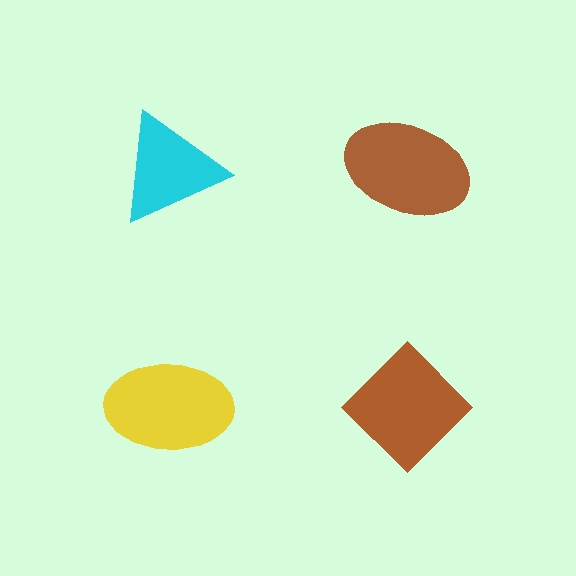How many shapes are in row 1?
2 shapes.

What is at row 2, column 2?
A brown diamond.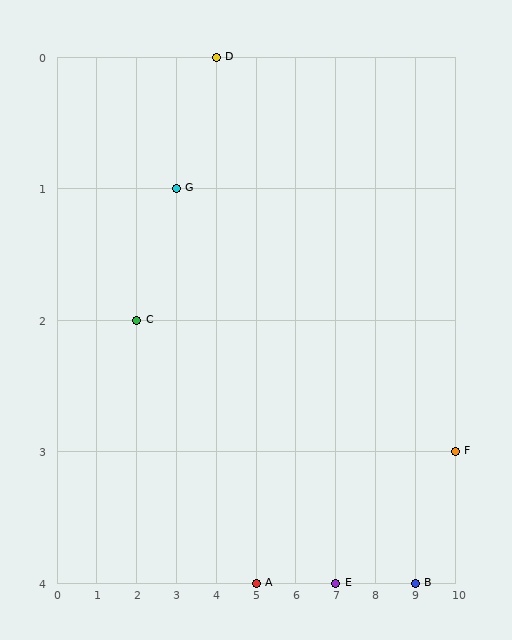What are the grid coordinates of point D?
Point D is at grid coordinates (4, 0).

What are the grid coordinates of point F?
Point F is at grid coordinates (10, 3).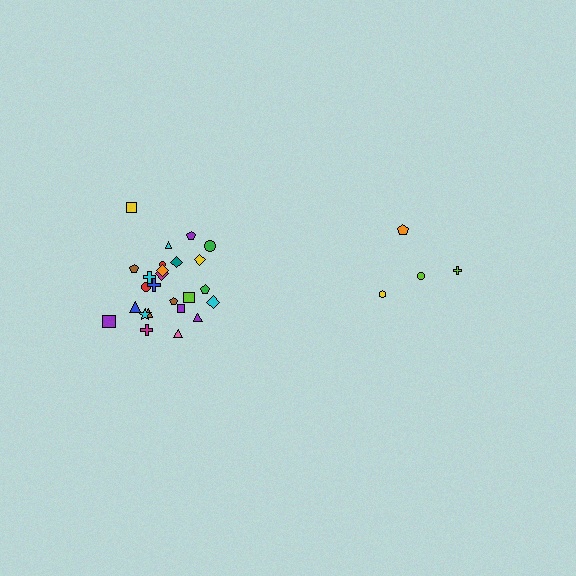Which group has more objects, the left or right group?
The left group.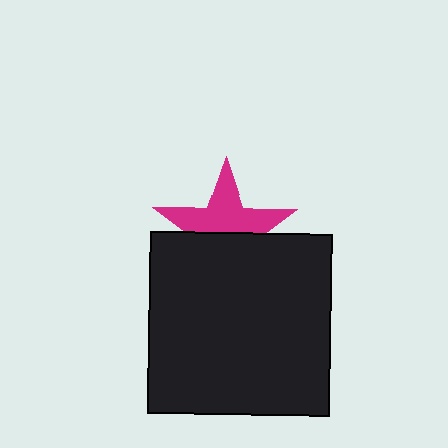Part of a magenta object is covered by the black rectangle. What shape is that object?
It is a star.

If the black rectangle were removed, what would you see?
You would see the complete magenta star.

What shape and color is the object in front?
The object in front is a black rectangle.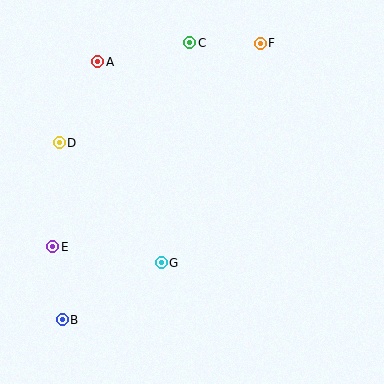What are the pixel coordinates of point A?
Point A is at (98, 62).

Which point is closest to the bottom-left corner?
Point B is closest to the bottom-left corner.